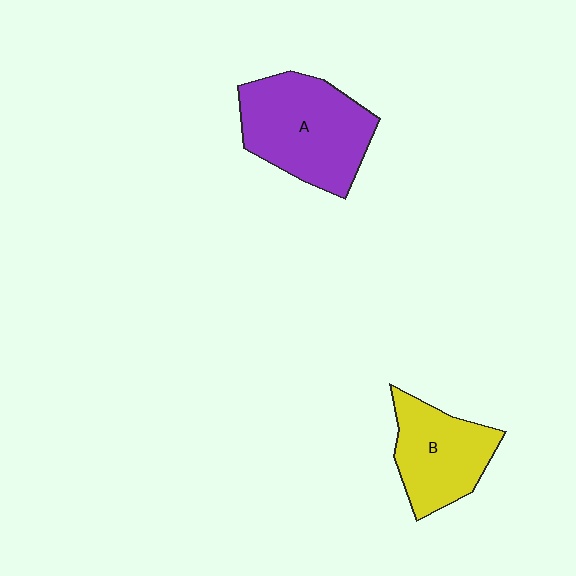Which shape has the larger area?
Shape A (purple).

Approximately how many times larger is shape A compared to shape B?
Approximately 1.4 times.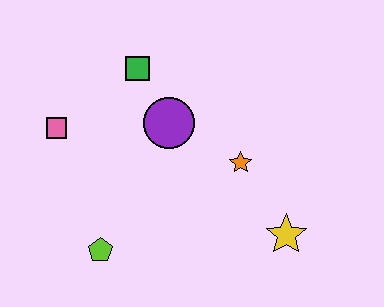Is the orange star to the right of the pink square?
Yes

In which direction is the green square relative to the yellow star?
The green square is above the yellow star.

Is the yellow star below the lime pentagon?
No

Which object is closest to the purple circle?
The green square is closest to the purple circle.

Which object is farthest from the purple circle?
The yellow star is farthest from the purple circle.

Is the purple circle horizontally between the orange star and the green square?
Yes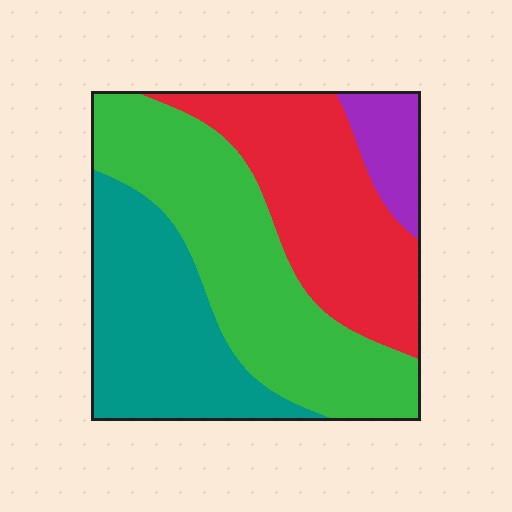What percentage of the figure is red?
Red takes up about one quarter (1/4) of the figure.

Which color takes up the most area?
Green, at roughly 35%.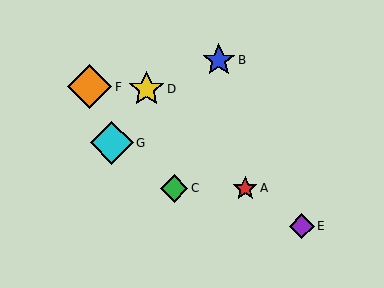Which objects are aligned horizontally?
Objects A, C are aligned horizontally.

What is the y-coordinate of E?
Object E is at y≈226.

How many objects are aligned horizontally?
2 objects (A, C) are aligned horizontally.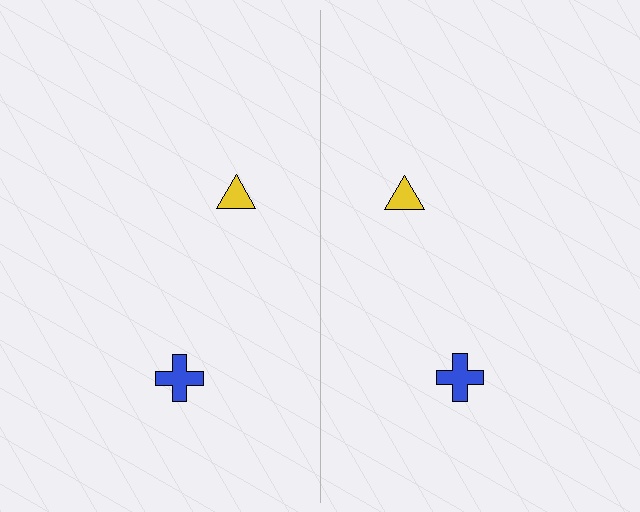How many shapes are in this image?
There are 4 shapes in this image.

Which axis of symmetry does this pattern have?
The pattern has a vertical axis of symmetry running through the center of the image.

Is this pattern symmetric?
Yes, this pattern has bilateral (reflection) symmetry.